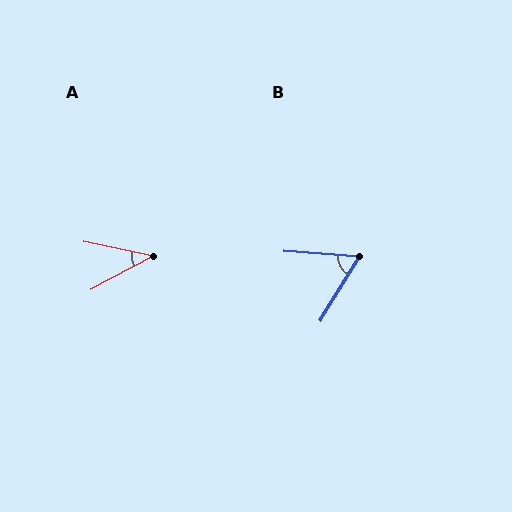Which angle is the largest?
B, at approximately 63 degrees.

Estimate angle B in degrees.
Approximately 63 degrees.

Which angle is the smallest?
A, at approximately 39 degrees.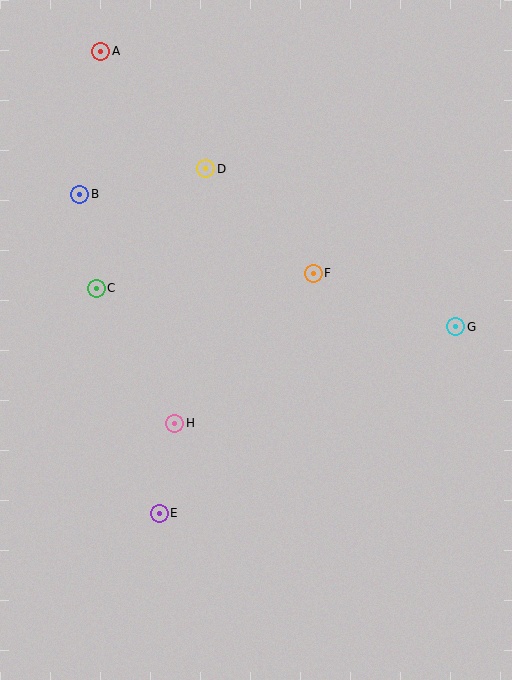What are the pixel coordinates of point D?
Point D is at (206, 169).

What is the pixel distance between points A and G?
The distance between A and G is 449 pixels.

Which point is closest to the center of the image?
Point F at (313, 273) is closest to the center.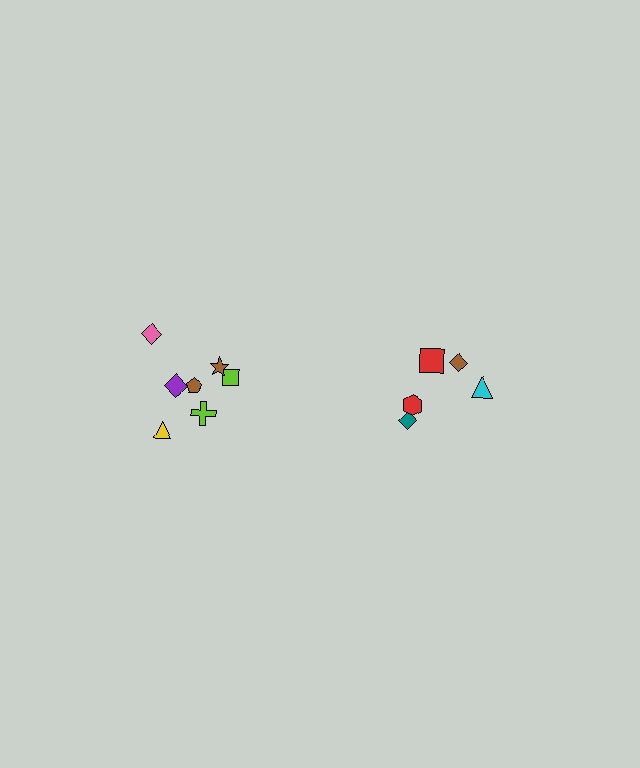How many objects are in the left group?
There are 7 objects.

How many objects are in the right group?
There are 5 objects.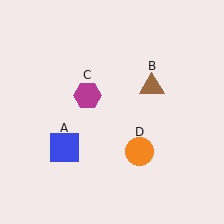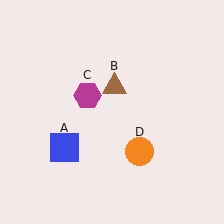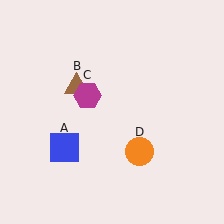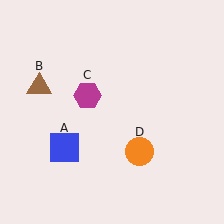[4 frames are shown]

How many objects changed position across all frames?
1 object changed position: brown triangle (object B).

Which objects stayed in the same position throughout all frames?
Blue square (object A) and magenta hexagon (object C) and orange circle (object D) remained stationary.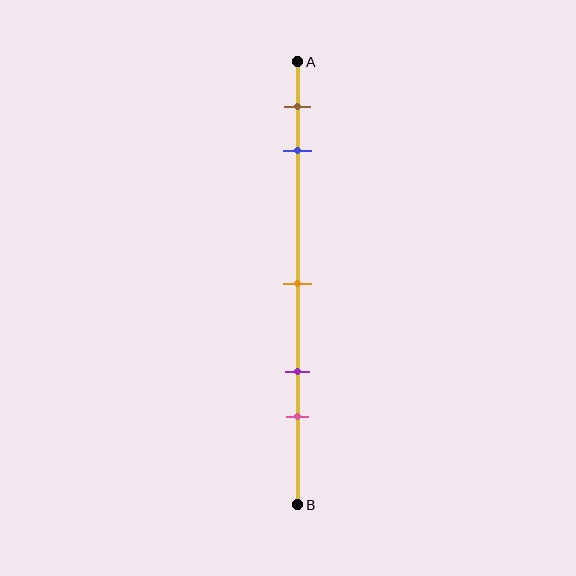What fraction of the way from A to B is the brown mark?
The brown mark is approximately 10% (0.1) of the way from A to B.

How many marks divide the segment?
There are 5 marks dividing the segment.